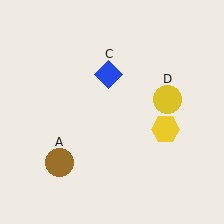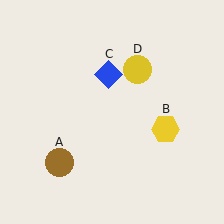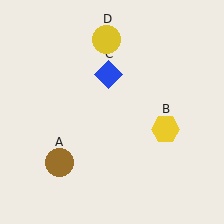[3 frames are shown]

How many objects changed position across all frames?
1 object changed position: yellow circle (object D).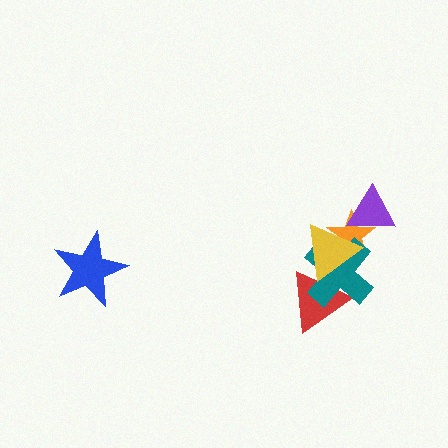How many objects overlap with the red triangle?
2 objects overlap with the red triangle.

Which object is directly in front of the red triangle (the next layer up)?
The teal cross is directly in front of the red triangle.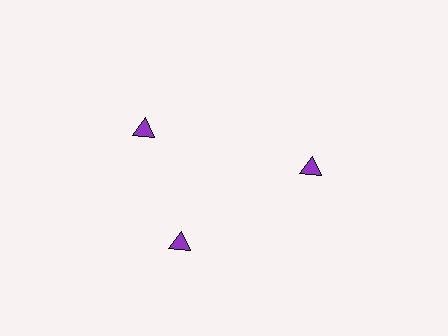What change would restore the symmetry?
The symmetry would be restored by rotating it back into even spacing with its neighbors so that all 3 triangles sit at equal angles and equal distance from the center.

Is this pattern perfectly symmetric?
No. The 3 purple triangles are arranged in a ring, but one element near the 11 o'clock position is rotated out of alignment along the ring, breaking the 3-fold rotational symmetry.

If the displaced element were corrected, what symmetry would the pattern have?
It would have 3-fold rotational symmetry — the pattern would map onto itself every 120 degrees.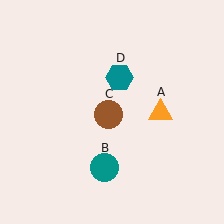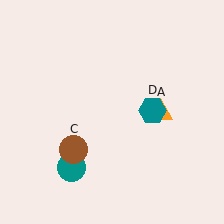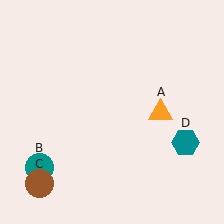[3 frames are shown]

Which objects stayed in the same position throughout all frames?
Orange triangle (object A) remained stationary.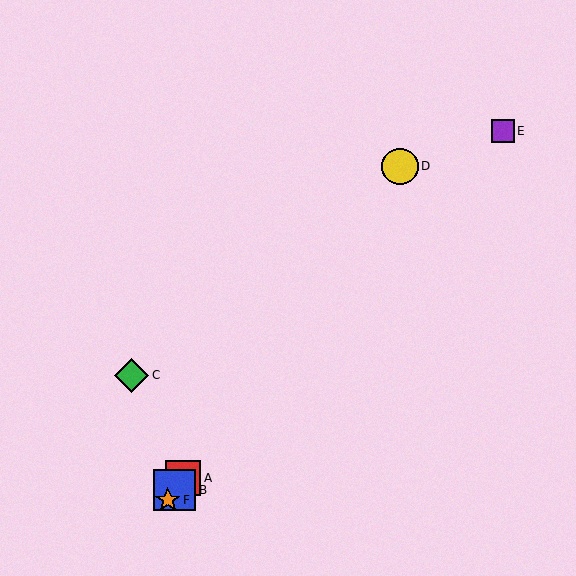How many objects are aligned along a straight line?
4 objects (A, B, D, F) are aligned along a straight line.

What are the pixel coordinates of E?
Object E is at (503, 131).